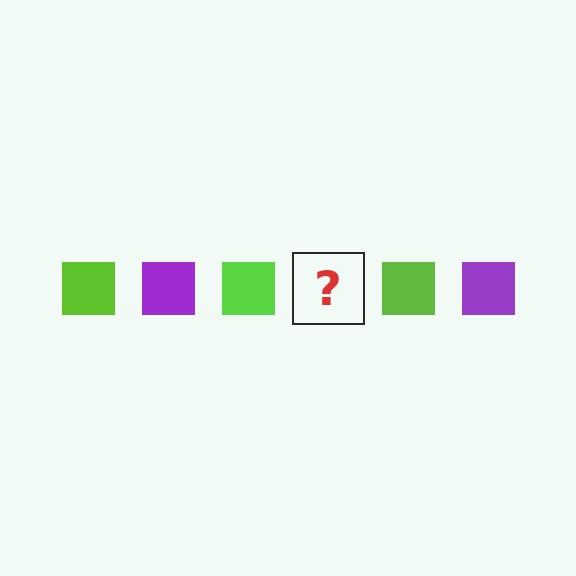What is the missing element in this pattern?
The missing element is a purple square.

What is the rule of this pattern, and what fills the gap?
The rule is that the pattern cycles through lime, purple squares. The gap should be filled with a purple square.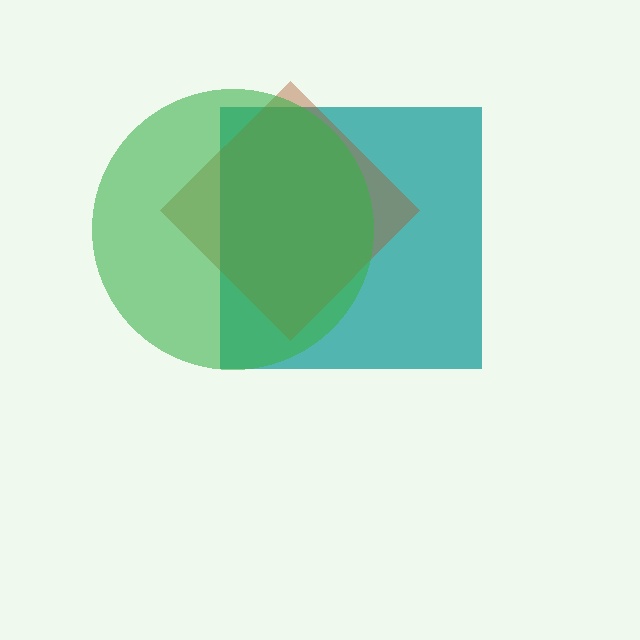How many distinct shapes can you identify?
There are 3 distinct shapes: a teal square, a brown diamond, a green circle.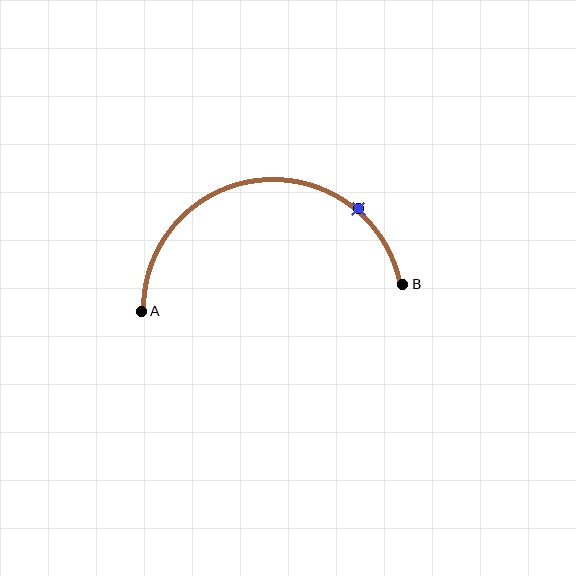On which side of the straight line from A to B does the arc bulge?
The arc bulges above the straight line connecting A and B.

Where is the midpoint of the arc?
The arc midpoint is the point on the curve farthest from the straight line joining A and B. It sits above that line.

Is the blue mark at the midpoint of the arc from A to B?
No. The blue mark lies on the arc but is closer to endpoint B. The arc midpoint would be at the point on the curve equidistant along the arc from both A and B.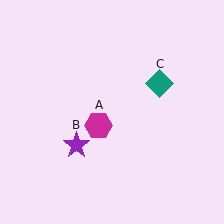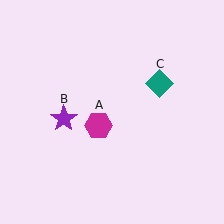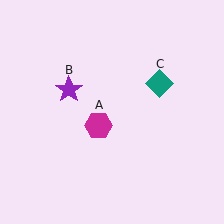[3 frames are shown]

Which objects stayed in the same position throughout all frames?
Magenta hexagon (object A) and teal diamond (object C) remained stationary.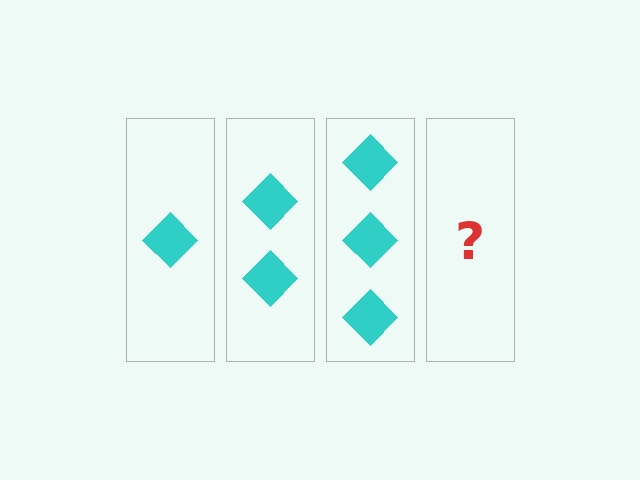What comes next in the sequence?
The next element should be 4 diamonds.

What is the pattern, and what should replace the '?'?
The pattern is that each step adds one more diamond. The '?' should be 4 diamonds.